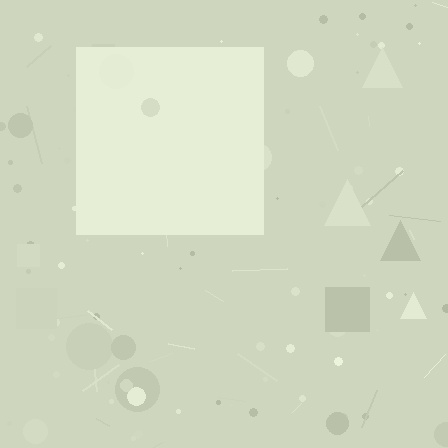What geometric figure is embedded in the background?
A square is embedded in the background.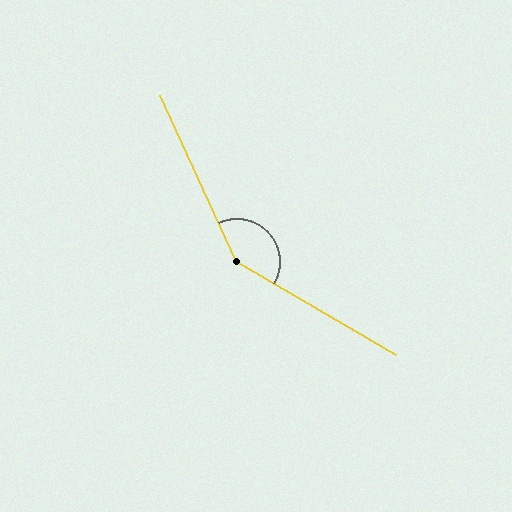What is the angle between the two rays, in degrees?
Approximately 145 degrees.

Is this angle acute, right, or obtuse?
It is obtuse.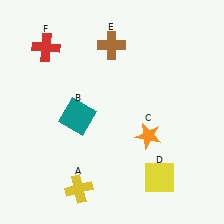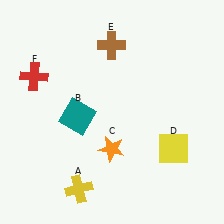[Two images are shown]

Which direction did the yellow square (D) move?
The yellow square (D) moved up.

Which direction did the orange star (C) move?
The orange star (C) moved left.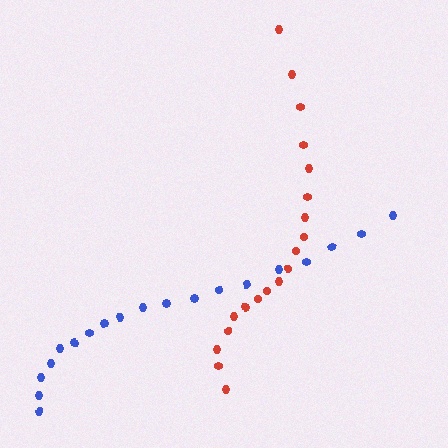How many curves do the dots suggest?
There are 2 distinct paths.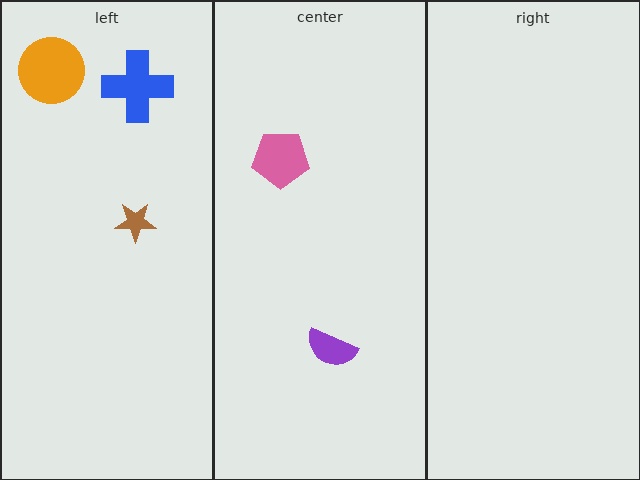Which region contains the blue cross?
The left region.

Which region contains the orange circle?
The left region.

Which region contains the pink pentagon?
The center region.